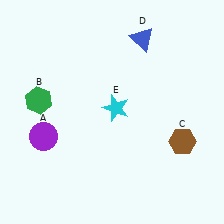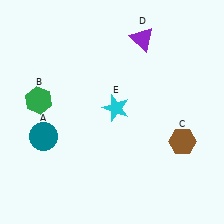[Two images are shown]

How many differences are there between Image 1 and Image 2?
There are 2 differences between the two images.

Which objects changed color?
A changed from purple to teal. D changed from blue to purple.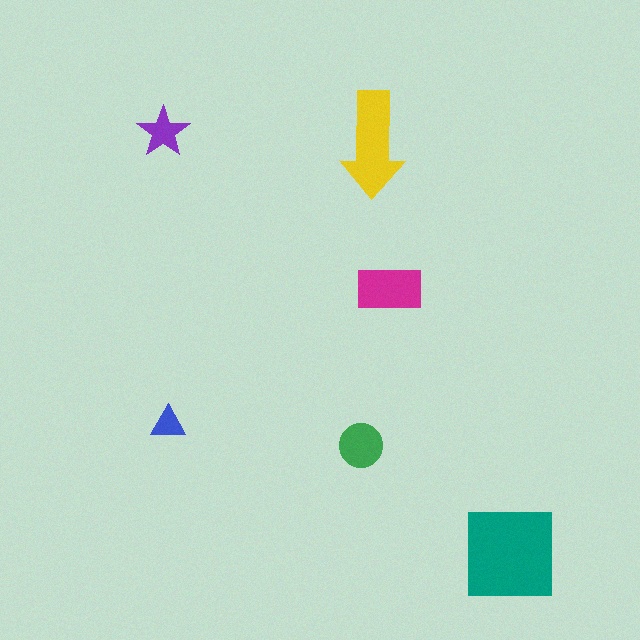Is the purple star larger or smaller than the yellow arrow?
Smaller.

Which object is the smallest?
The blue triangle.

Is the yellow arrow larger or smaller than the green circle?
Larger.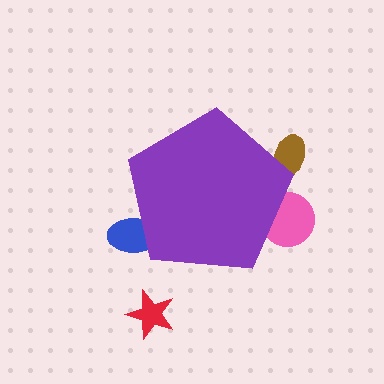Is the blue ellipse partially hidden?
Yes, the blue ellipse is partially hidden behind the purple pentagon.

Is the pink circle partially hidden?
Yes, the pink circle is partially hidden behind the purple pentagon.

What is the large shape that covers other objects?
A purple pentagon.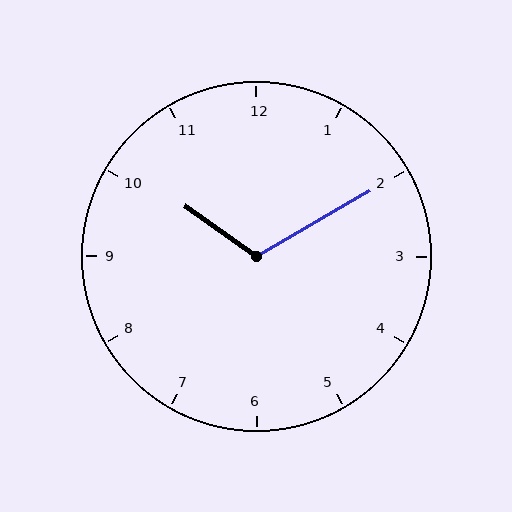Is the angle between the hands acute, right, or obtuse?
It is obtuse.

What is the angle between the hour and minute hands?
Approximately 115 degrees.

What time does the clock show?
10:10.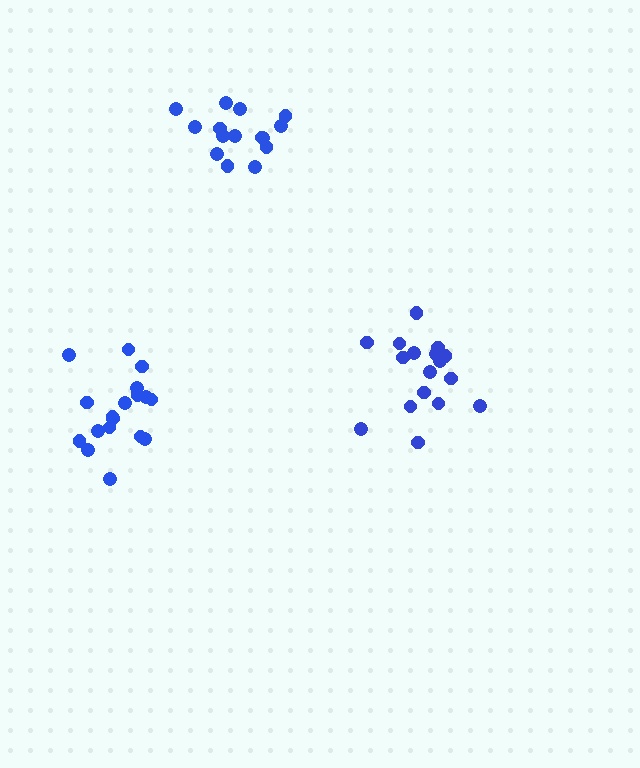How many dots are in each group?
Group 1: 15 dots, Group 2: 18 dots, Group 3: 17 dots (50 total).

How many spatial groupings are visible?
There are 3 spatial groupings.